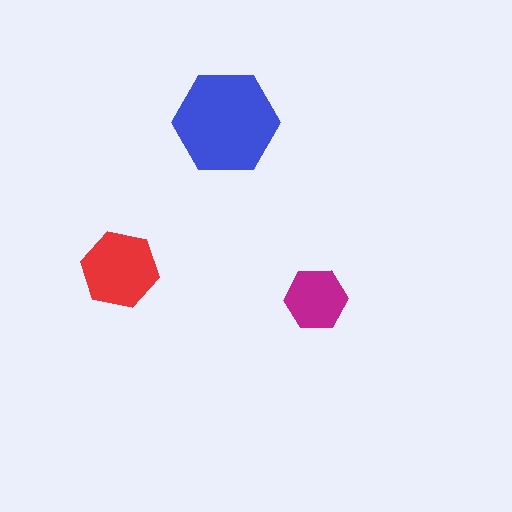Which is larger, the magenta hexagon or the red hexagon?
The red one.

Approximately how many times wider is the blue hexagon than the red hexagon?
About 1.5 times wider.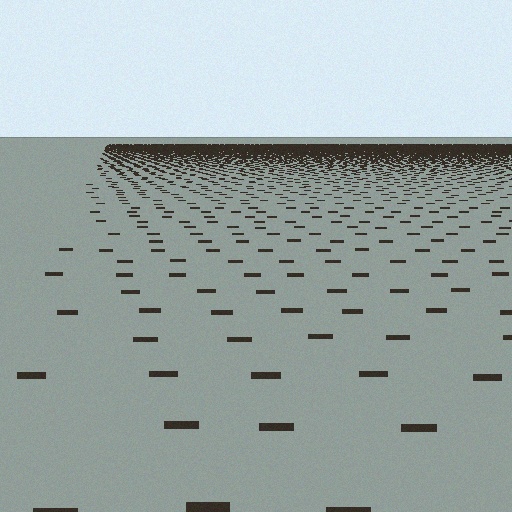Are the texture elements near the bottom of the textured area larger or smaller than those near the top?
Larger. Near the bottom, elements are closer to the viewer and appear at a bigger on-screen size.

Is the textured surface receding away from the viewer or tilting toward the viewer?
The surface is receding away from the viewer. Texture elements get smaller and denser toward the top.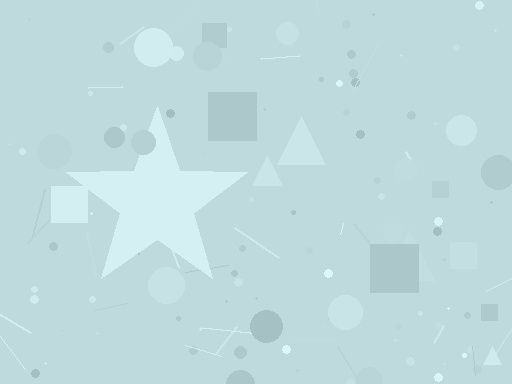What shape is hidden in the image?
A star is hidden in the image.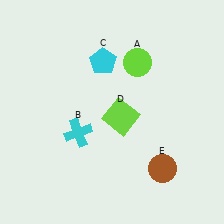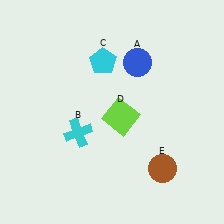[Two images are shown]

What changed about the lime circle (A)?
In Image 1, A is lime. In Image 2, it changed to blue.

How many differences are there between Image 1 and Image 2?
There is 1 difference between the two images.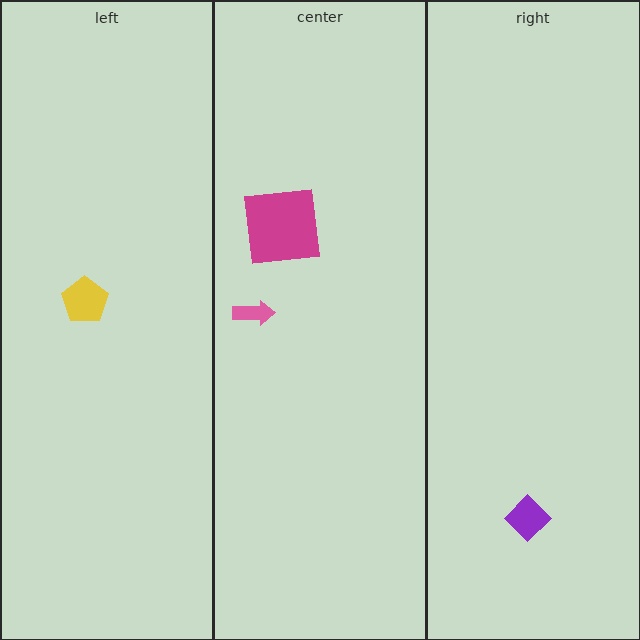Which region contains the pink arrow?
The center region.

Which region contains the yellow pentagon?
The left region.